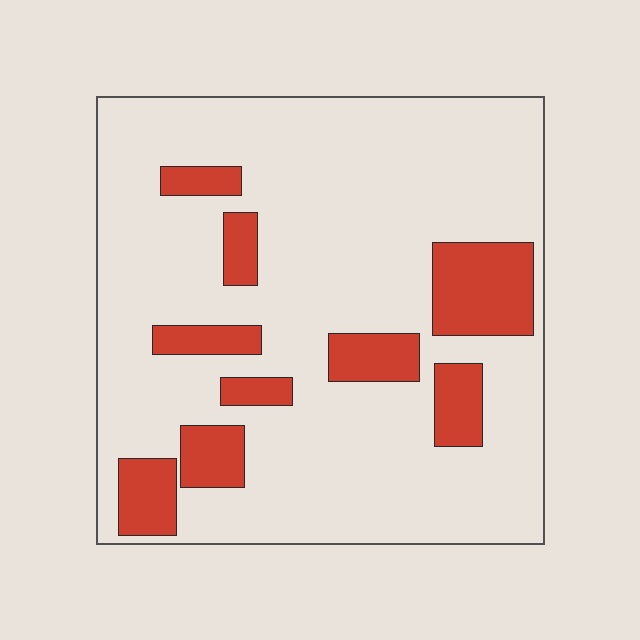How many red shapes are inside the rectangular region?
9.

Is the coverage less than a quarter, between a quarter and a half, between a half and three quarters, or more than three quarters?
Less than a quarter.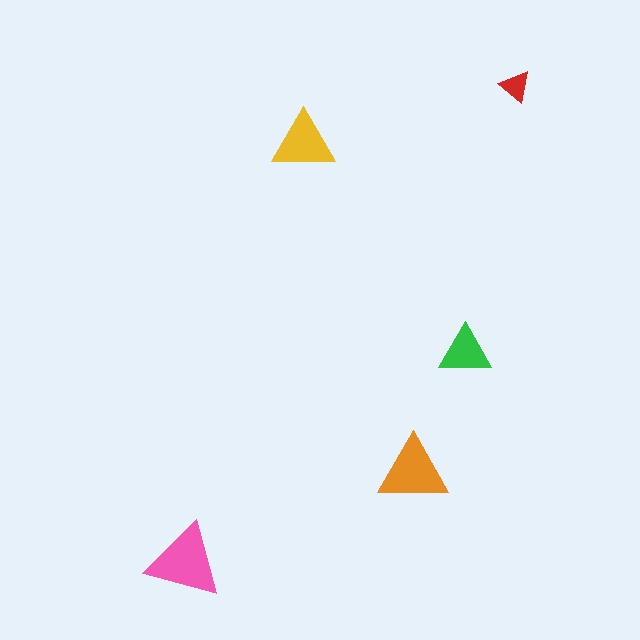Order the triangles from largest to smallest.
the pink one, the orange one, the yellow one, the green one, the red one.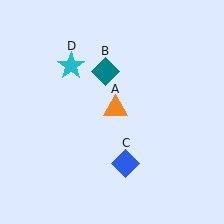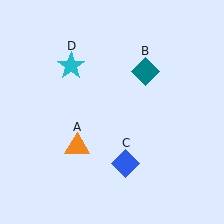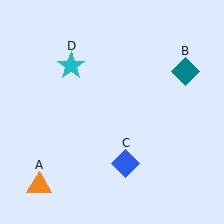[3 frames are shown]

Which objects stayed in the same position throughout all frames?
Blue diamond (object C) and cyan star (object D) remained stationary.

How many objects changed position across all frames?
2 objects changed position: orange triangle (object A), teal diamond (object B).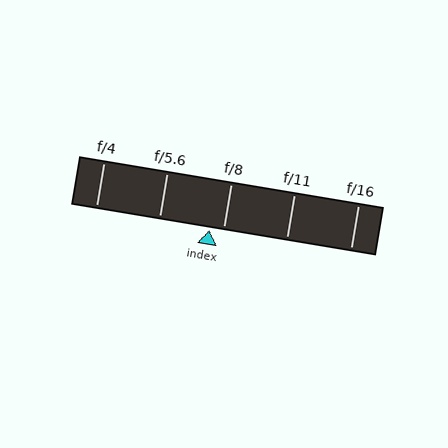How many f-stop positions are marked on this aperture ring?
There are 5 f-stop positions marked.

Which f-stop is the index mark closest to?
The index mark is closest to f/8.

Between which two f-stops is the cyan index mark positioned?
The index mark is between f/5.6 and f/8.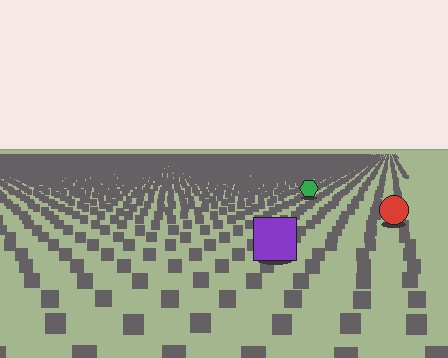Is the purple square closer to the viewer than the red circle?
Yes. The purple square is closer — you can tell from the texture gradient: the ground texture is coarser near it.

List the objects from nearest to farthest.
From nearest to farthest: the purple square, the red circle, the green hexagon.